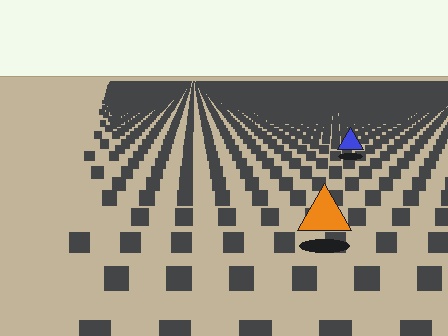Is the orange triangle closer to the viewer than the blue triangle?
Yes. The orange triangle is closer — you can tell from the texture gradient: the ground texture is coarser near it.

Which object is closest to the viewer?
The orange triangle is closest. The texture marks near it are larger and more spread out.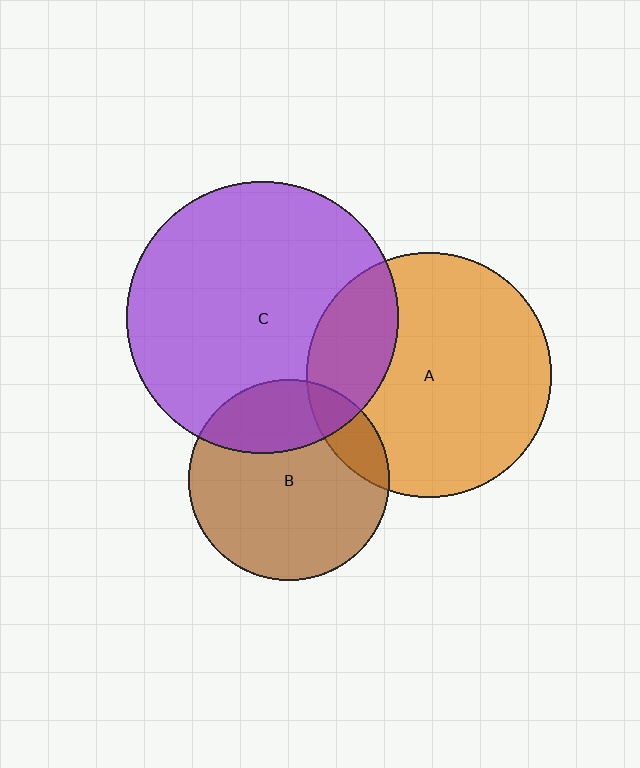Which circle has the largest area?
Circle C (purple).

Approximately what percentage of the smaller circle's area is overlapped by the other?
Approximately 15%.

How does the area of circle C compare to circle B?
Approximately 1.8 times.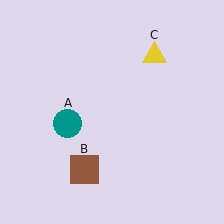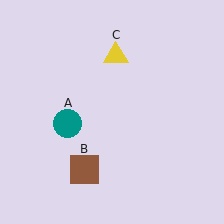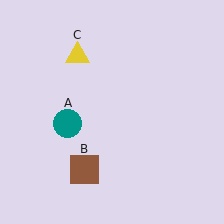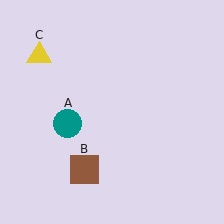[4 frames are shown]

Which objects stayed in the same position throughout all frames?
Teal circle (object A) and brown square (object B) remained stationary.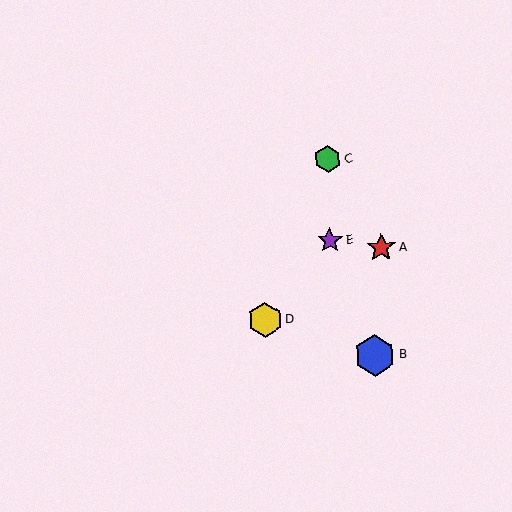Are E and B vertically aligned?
No, E is at x≈330 and B is at x≈375.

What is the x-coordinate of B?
Object B is at x≈375.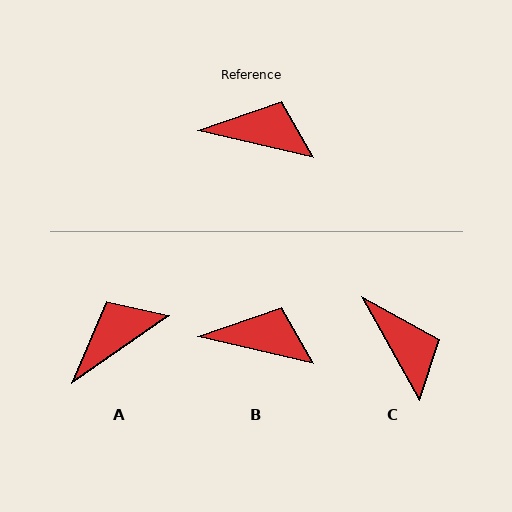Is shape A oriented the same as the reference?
No, it is off by about 48 degrees.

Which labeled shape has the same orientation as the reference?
B.